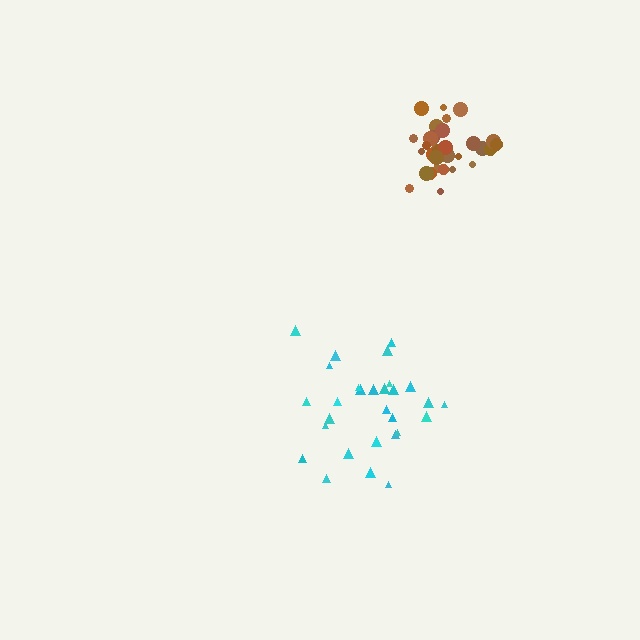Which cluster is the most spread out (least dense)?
Cyan.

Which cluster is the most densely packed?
Brown.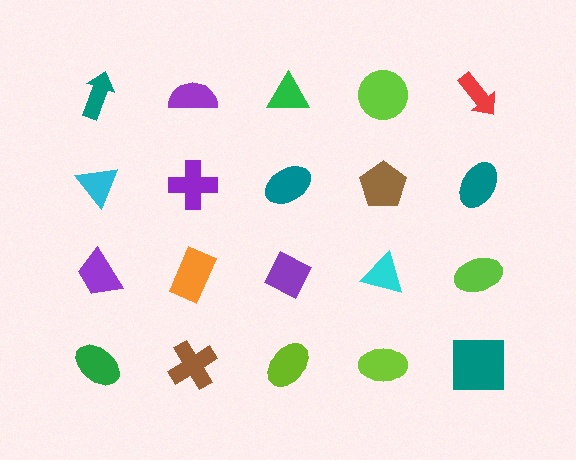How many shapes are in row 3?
5 shapes.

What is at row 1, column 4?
A lime circle.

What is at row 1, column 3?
A green triangle.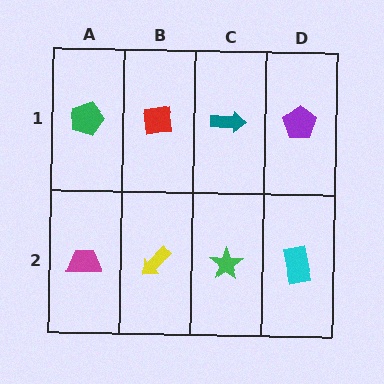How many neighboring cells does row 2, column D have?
2.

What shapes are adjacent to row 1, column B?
A yellow arrow (row 2, column B), a green pentagon (row 1, column A), a teal arrow (row 1, column C).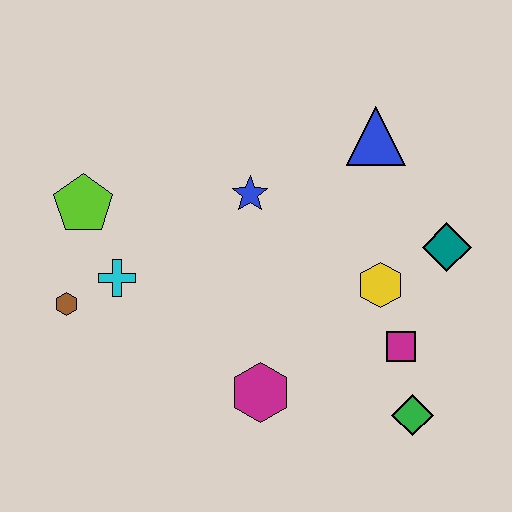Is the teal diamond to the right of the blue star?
Yes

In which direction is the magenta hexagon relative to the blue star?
The magenta hexagon is below the blue star.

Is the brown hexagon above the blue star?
No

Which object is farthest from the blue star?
The green diamond is farthest from the blue star.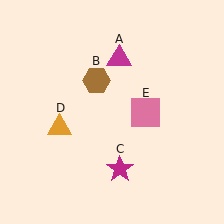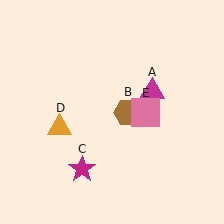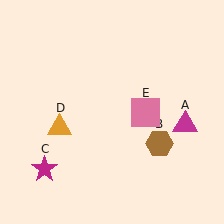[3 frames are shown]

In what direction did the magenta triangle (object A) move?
The magenta triangle (object A) moved down and to the right.